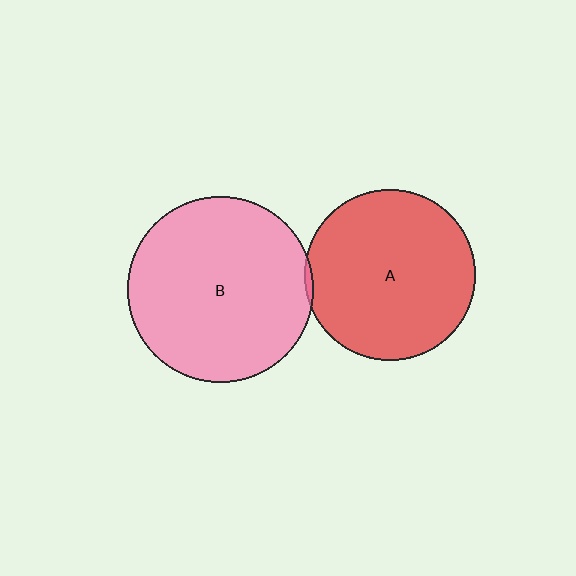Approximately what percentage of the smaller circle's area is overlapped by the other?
Approximately 5%.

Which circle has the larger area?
Circle B (pink).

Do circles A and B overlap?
Yes.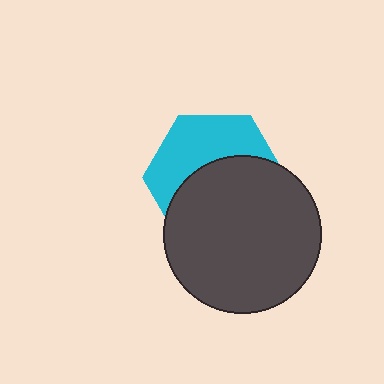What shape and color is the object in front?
The object in front is a dark gray circle.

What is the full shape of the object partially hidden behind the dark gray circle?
The partially hidden object is a cyan hexagon.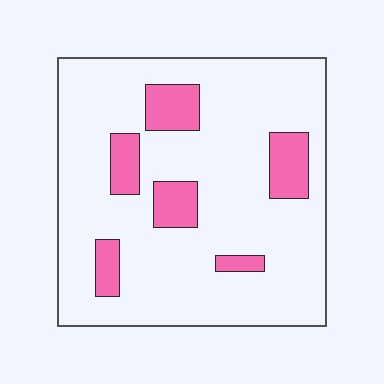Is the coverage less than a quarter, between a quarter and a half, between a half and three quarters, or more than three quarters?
Less than a quarter.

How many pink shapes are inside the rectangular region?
6.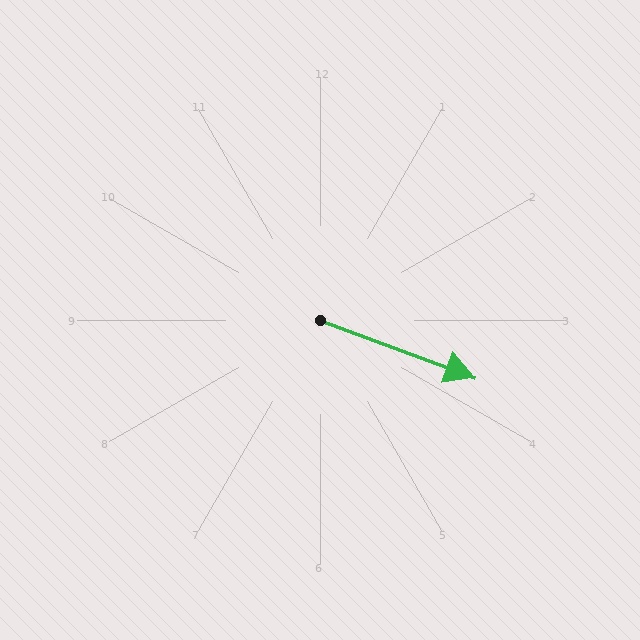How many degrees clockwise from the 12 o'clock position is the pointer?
Approximately 110 degrees.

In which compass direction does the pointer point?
East.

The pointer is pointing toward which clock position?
Roughly 4 o'clock.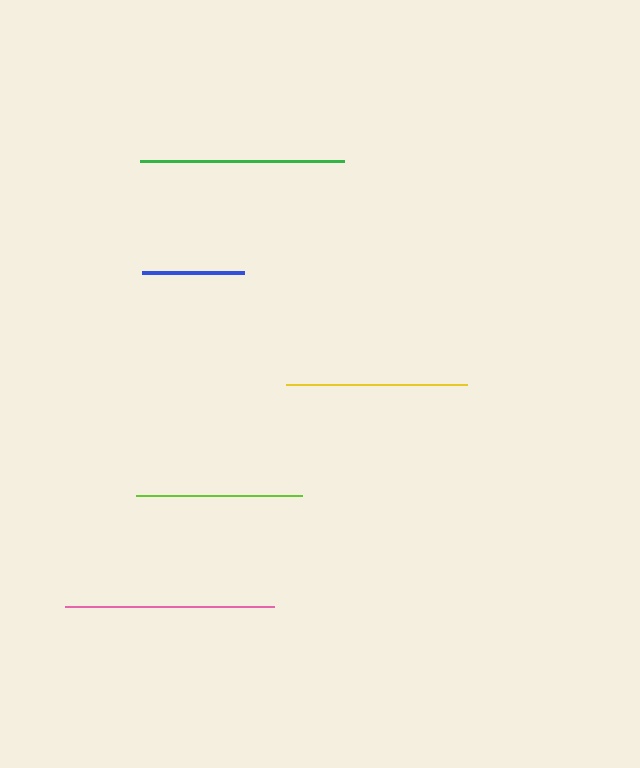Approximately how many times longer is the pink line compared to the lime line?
The pink line is approximately 1.3 times the length of the lime line.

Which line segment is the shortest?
The blue line is the shortest at approximately 102 pixels.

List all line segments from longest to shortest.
From longest to shortest: pink, green, yellow, lime, blue.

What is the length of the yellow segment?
The yellow segment is approximately 182 pixels long.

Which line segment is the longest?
The pink line is the longest at approximately 209 pixels.